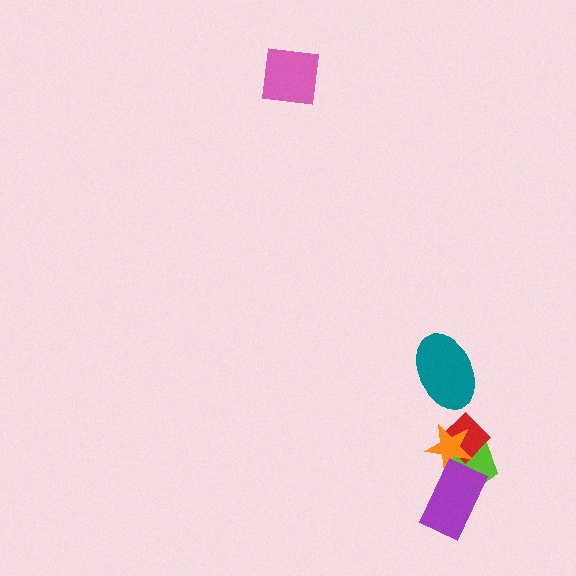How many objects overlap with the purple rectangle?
2 objects overlap with the purple rectangle.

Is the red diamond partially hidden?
Yes, it is partially covered by another shape.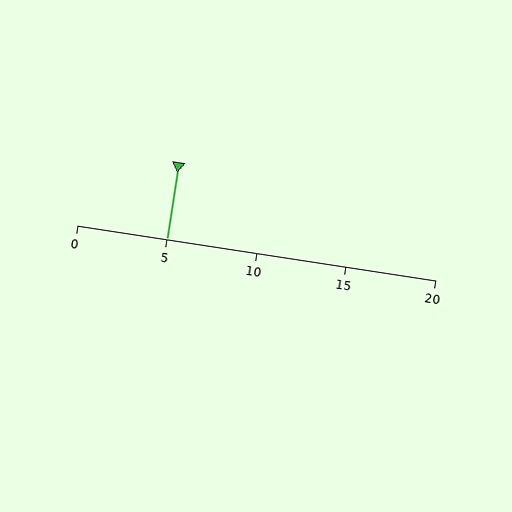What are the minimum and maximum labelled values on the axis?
The axis runs from 0 to 20.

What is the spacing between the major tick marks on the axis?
The major ticks are spaced 5 apart.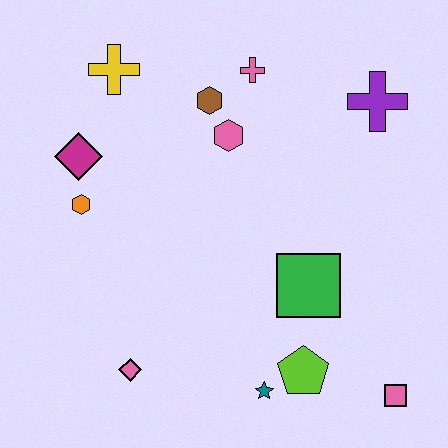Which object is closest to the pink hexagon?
The brown hexagon is closest to the pink hexagon.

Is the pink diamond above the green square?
No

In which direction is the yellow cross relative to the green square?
The yellow cross is above the green square.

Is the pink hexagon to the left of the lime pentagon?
Yes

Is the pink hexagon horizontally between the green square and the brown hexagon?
Yes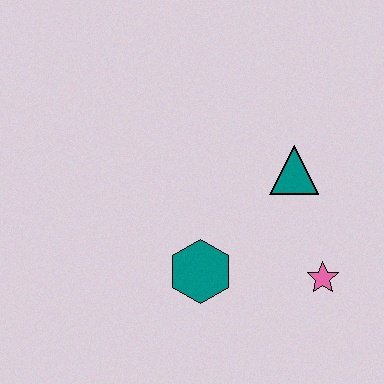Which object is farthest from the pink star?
The teal hexagon is farthest from the pink star.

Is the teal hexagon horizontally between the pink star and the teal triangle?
No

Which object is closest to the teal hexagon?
The pink star is closest to the teal hexagon.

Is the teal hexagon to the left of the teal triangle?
Yes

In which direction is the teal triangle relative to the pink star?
The teal triangle is above the pink star.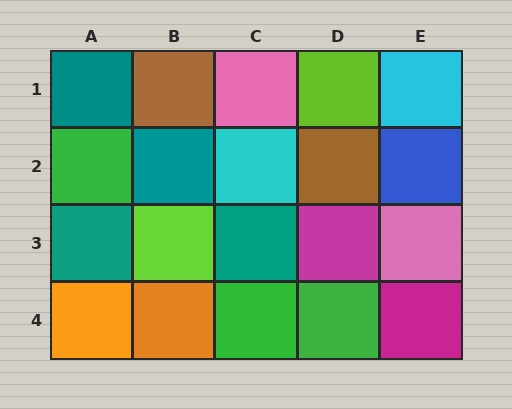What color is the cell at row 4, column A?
Orange.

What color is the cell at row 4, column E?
Magenta.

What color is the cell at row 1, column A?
Teal.